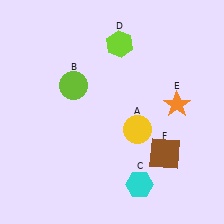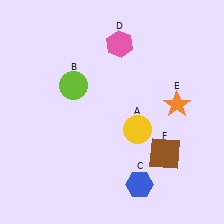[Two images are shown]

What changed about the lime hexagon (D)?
In Image 1, D is lime. In Image 2, it changed to pink.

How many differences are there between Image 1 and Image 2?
There are 2 differences between the two images.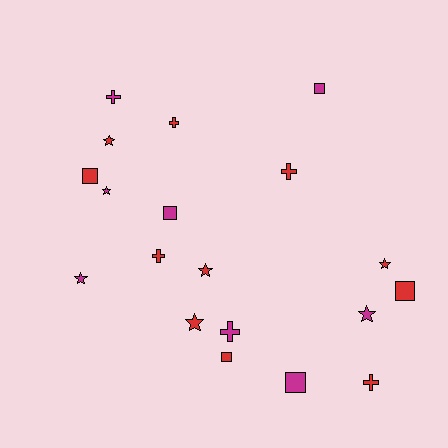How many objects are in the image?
There are 19 objects.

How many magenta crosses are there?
There are 2 magenta crosses.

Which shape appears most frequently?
Star, with 7 objects.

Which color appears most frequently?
Red, with 11 objects.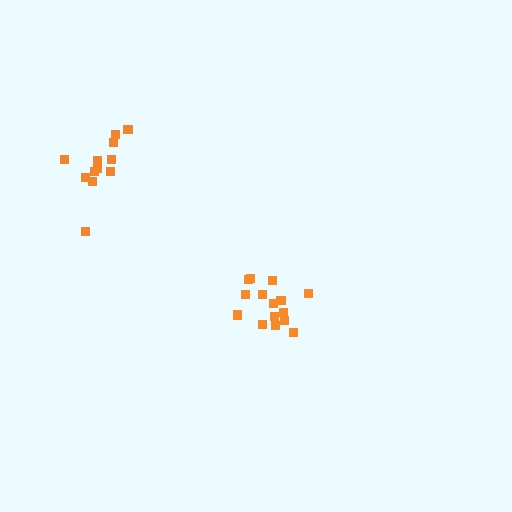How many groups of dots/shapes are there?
There are 2 groups.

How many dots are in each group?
Group 1: 15 dots, Group 2: 12 dots (27 total).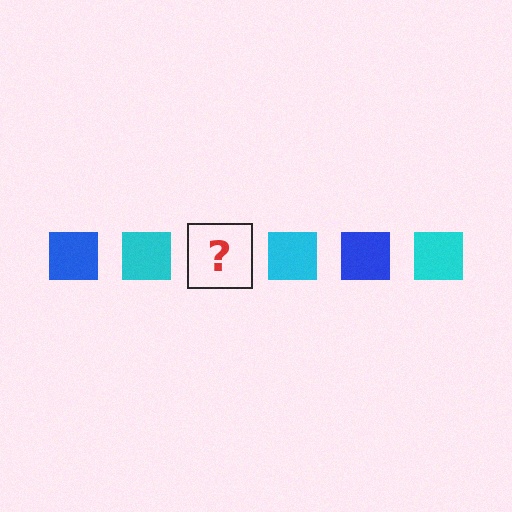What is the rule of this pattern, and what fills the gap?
The rule is that the pattern cycles through blue, cyan squares. The gap should be filled with a blue square.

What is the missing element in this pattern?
The missing element is a blue square.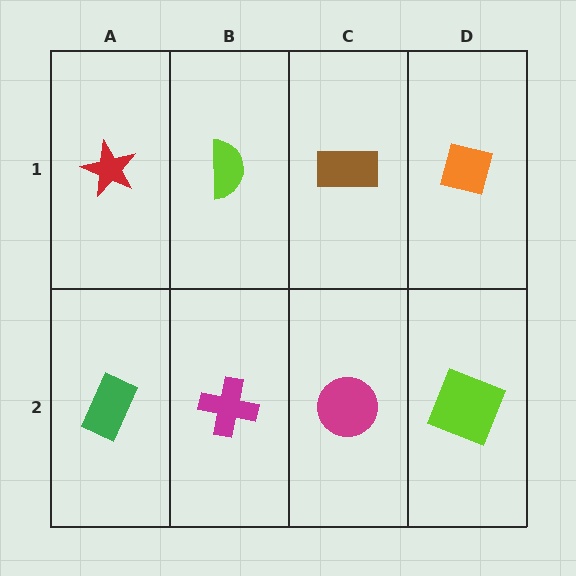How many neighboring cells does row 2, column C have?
3.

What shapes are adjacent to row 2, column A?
A red star (row 1, column A), a magenta cross (row 2, column B).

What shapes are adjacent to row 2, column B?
A lime semicircle (row 1, column B), a green rectangle (row 2, column A), a magenta circle (row 2, column C).